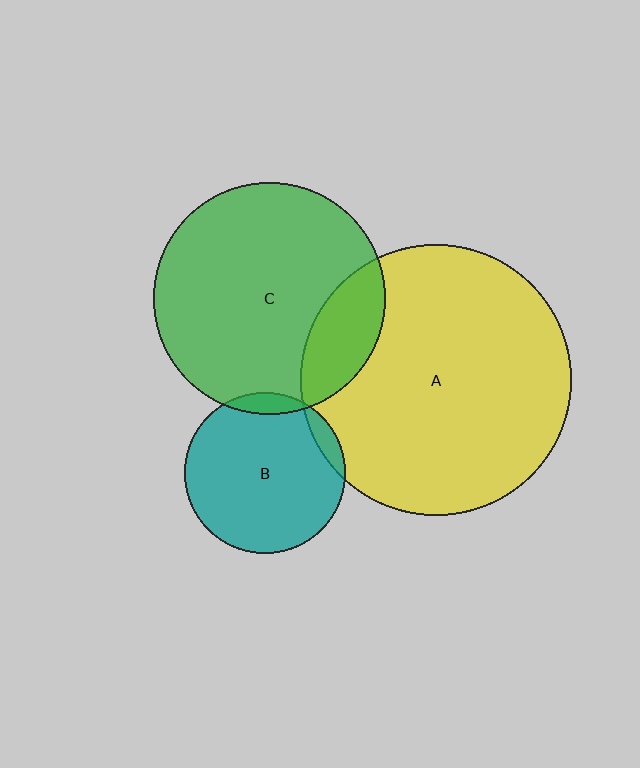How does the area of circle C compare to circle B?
Approximately 2.1 times.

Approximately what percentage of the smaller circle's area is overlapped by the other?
Approximately 5%.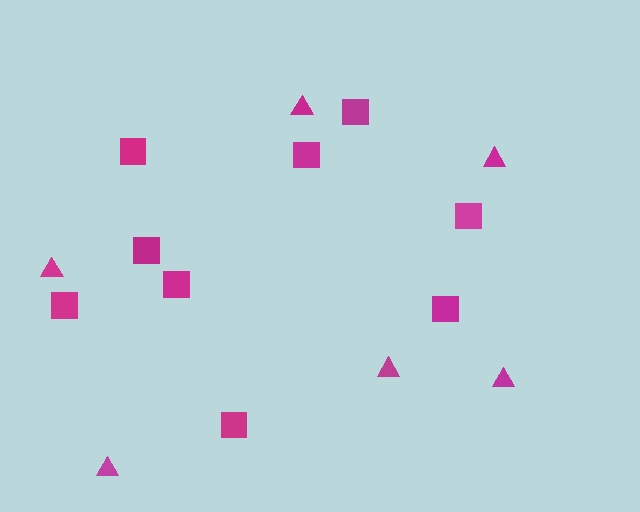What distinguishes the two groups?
There are 2 groups: one group of triangles (6) and one group of squares (9).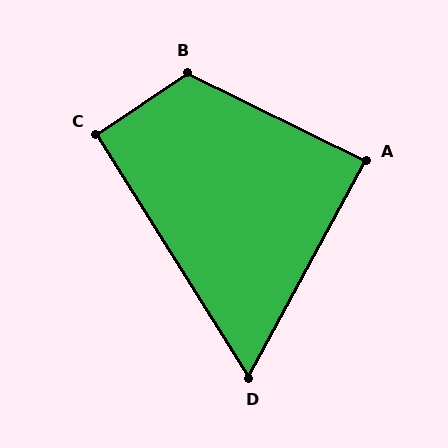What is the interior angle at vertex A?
Approximately 88 degrees (approximately right).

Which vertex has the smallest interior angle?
D, at approximately 61 degrees.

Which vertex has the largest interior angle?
B, at approximately 119 degrees.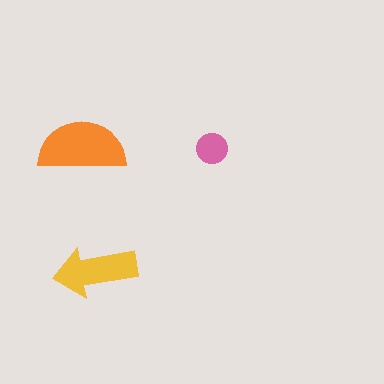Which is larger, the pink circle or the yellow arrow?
The yellow arrow.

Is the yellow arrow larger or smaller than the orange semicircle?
Smaller.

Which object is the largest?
The orange semicircle.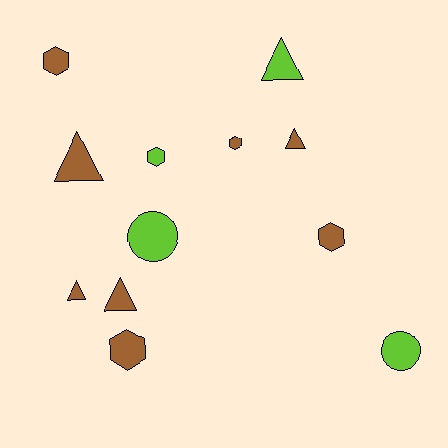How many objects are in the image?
There are 12 objects.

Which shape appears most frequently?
Hexagon, with 5 objects.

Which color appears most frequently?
Brown, with 8 objects.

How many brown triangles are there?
There are 4 brown triangles.